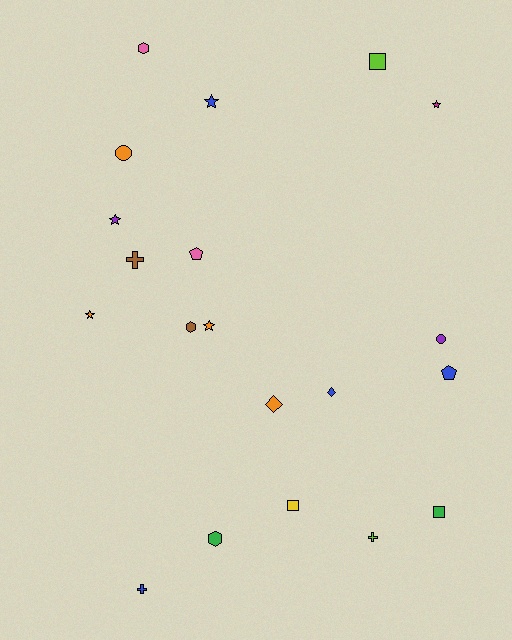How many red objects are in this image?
There are no red objects.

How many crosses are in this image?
There are 3 crosses.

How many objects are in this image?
There are 20 objects.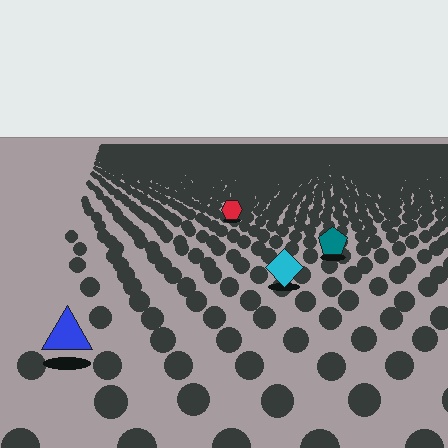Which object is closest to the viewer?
The blue triangle is closest. The texture marks near it are larger and more spread out.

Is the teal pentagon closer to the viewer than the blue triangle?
No. The blue triangle is closer — you can tell from the texture gradient: the ground texture is coarser near it.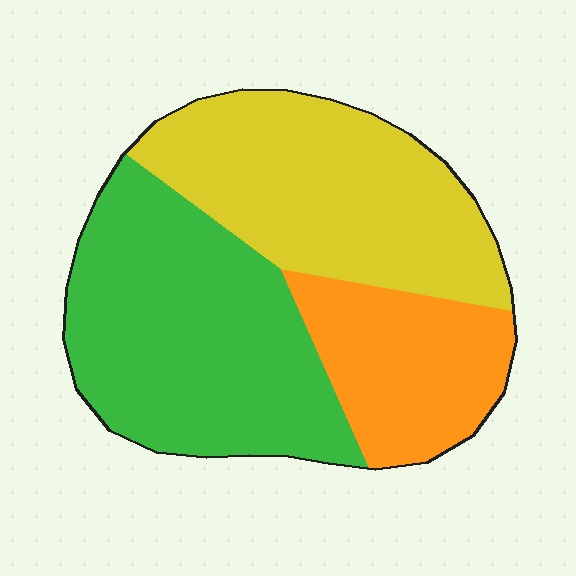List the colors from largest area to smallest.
From largest to smallest: green, yellow, orange.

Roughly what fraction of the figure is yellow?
Yellow covers roughly 35% of the figure.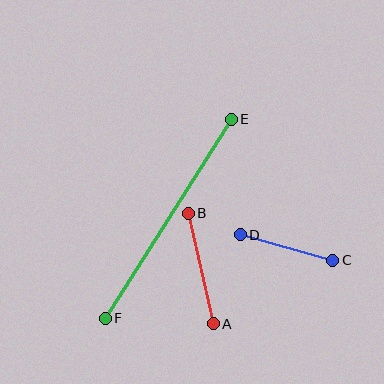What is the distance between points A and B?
The distance is approximately 113 pixels.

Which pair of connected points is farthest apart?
Points E and F are farthest apart.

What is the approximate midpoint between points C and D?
The midpoint is at approximately (286, 248) pixels.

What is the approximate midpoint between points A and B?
The midpoint is at approximately (201, 268) pixels.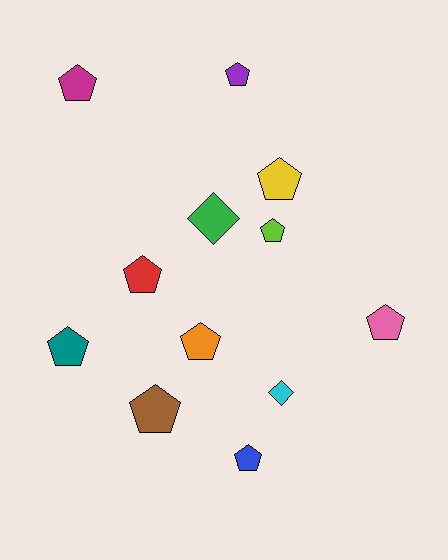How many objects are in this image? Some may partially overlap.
There are 12 objects.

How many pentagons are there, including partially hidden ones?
There are 10 pentagons.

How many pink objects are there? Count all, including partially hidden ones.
There is 1 pink object.